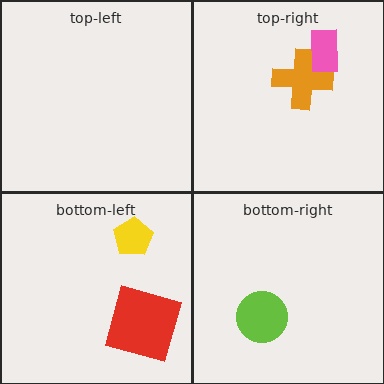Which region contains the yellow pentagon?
The bottom-left region.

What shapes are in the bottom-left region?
The yellow pentagon, the red square.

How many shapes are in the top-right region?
2.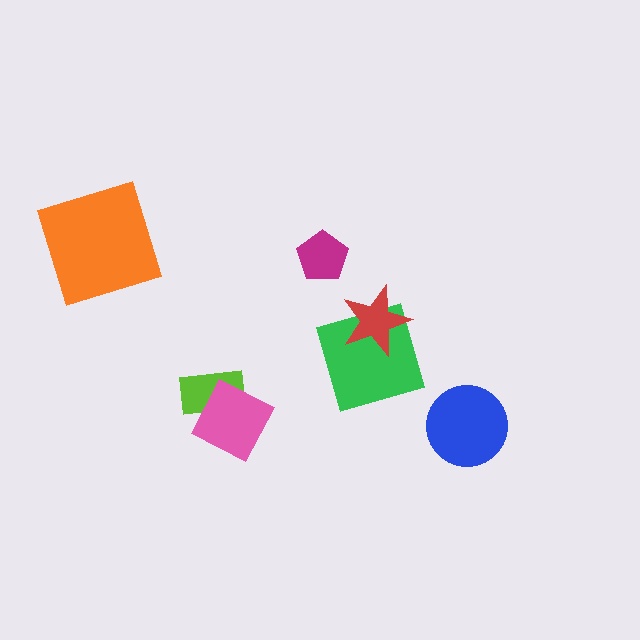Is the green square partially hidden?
Yes, it is partially covered by another shape.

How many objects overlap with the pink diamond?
1 object overlaps with the pink diamond.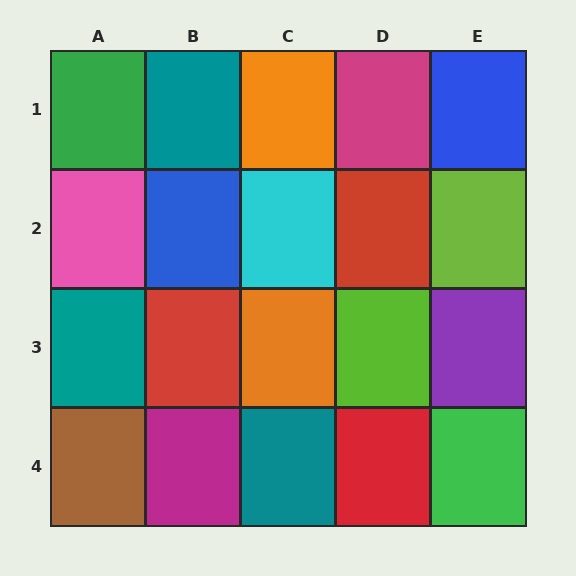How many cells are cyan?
1 cell is cyan.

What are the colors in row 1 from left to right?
Green, teal, orange, magenta, blue.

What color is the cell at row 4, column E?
Green.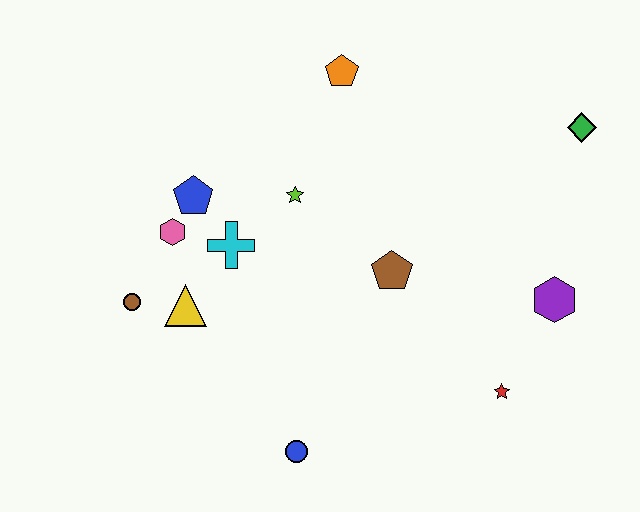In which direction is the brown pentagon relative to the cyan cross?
The brown pentagon is to the right of the cyan cross.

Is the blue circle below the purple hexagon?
Yes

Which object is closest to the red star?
The purple hexagon is closest to the red star.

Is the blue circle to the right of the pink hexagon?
Yes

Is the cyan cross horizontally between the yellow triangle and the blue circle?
Yes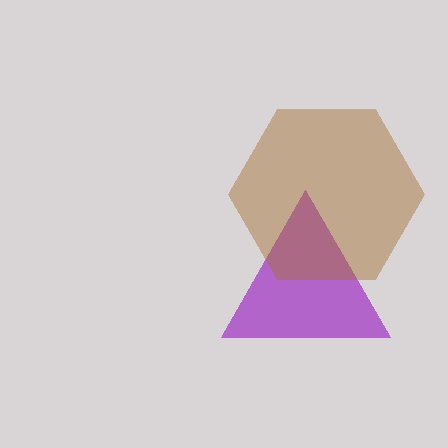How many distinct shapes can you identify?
There are 2 distinct shapes: a purple triangle, a brown hexagon.